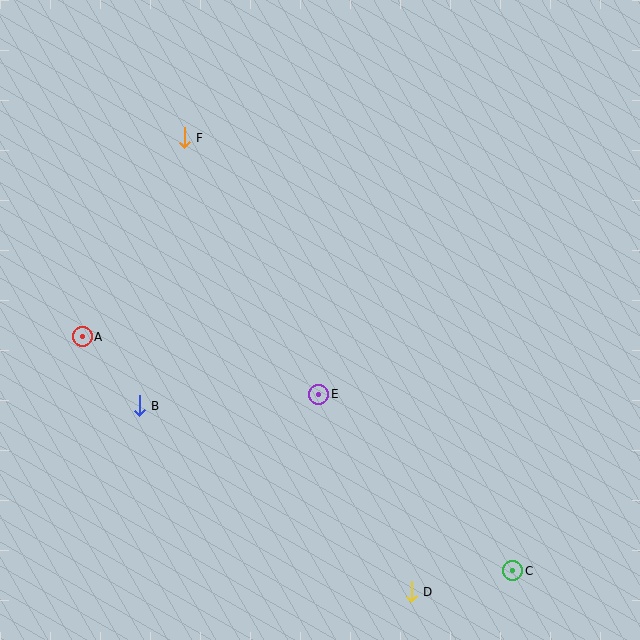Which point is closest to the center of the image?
Point E at (319, 394) is closest to the center.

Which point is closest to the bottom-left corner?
Point B is closest to the bottom-left corner.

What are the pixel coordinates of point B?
Point B is at (139, 406).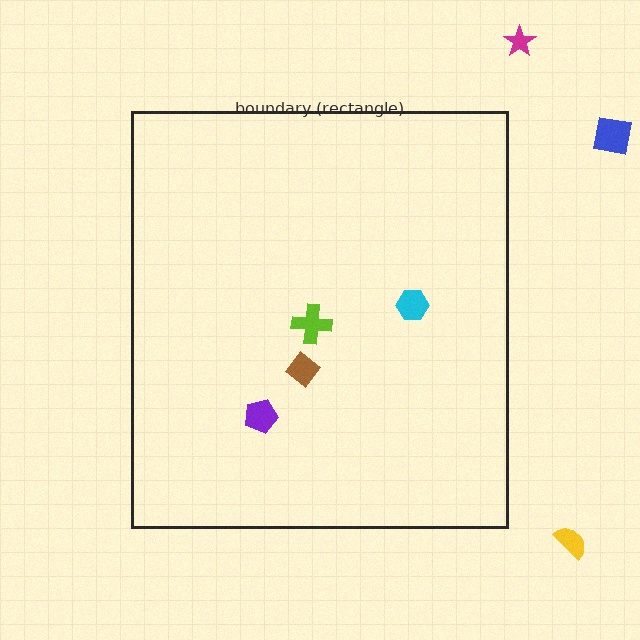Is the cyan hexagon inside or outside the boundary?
Inside.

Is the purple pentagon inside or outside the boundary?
Inside.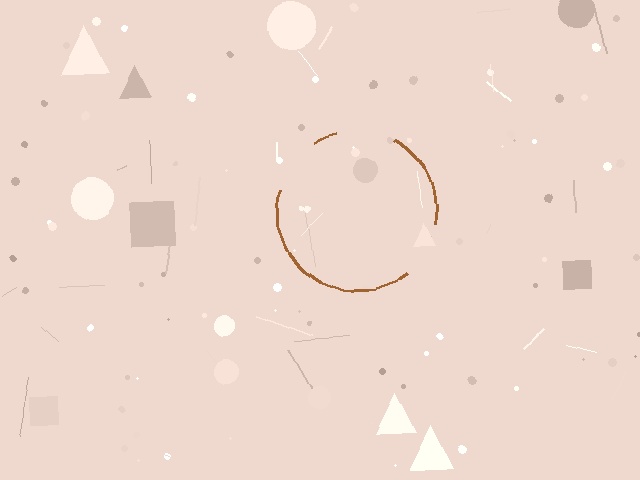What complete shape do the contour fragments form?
The contour fragments form a circle.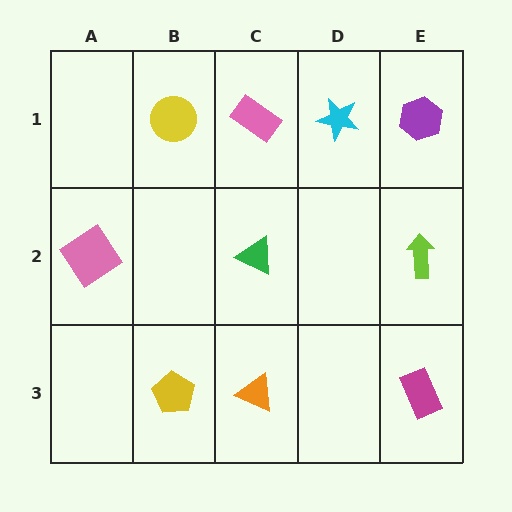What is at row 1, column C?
A pink rectangle.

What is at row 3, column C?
An orange triangle.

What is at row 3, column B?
A yellow pentagon.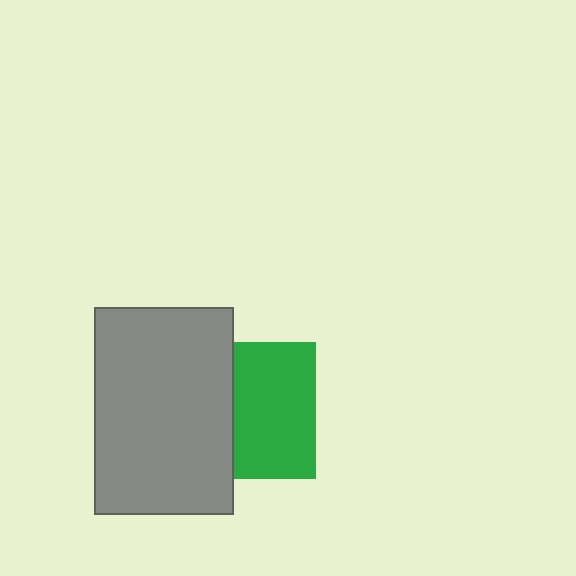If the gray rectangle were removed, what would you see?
You would see the complete green square.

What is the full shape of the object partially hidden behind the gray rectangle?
The partially hidden object is a green square.